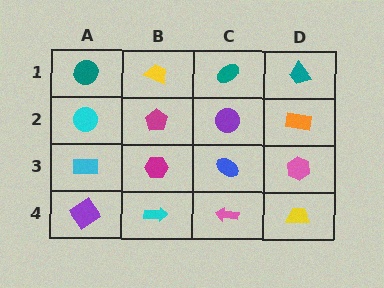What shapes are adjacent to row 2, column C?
A teal ellipse (row 1, column C), a blue ellipse (row 3, column C), a magenta pentagon (row 2, column B), an orange rectangle (row 2, column D).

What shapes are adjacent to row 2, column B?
A yellow trapezoid (row 1, column B), a magenta hexagon (row 3, column B), a cyan circle (row 2, column A), a purple circle (row 2, column C).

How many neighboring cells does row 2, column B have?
4.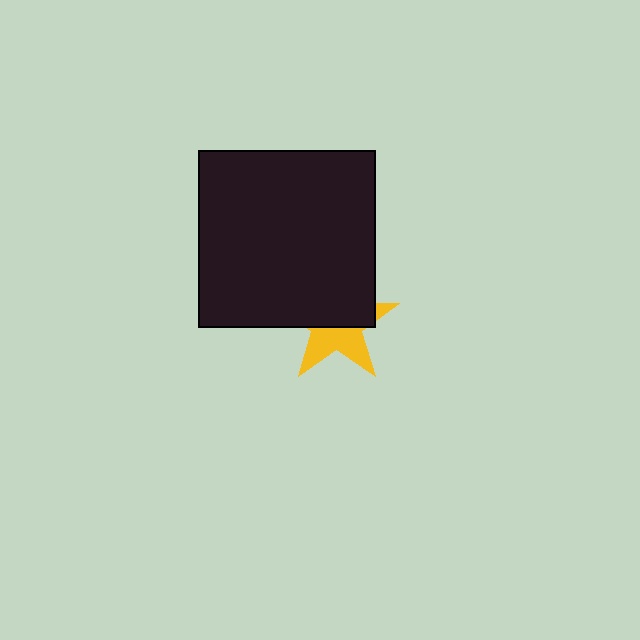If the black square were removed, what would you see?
You would see the complete yellow star.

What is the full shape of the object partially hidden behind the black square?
The partially hidden object is a yellow star.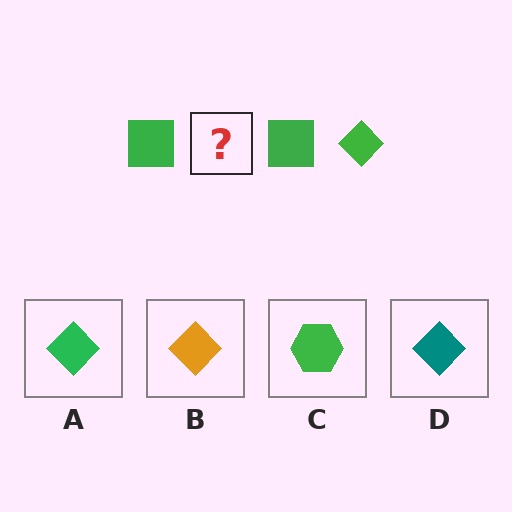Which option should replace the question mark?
Option A.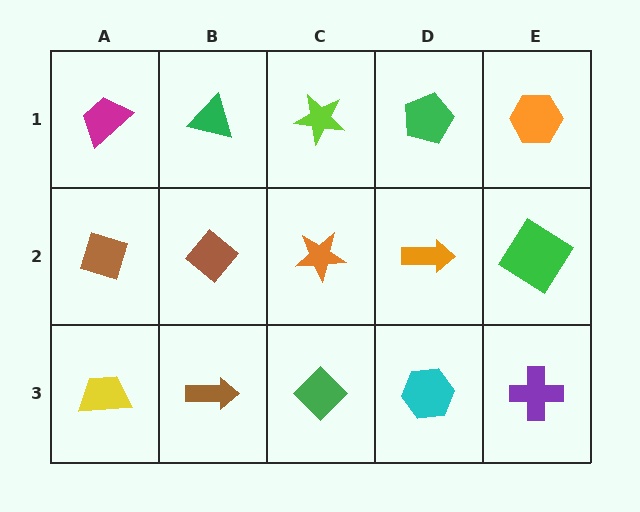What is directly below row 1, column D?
An orange arrow.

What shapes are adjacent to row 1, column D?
An orange arrow (row 2, column D), a lime star (row 1, column C), an orange hexagon (row 1, column E).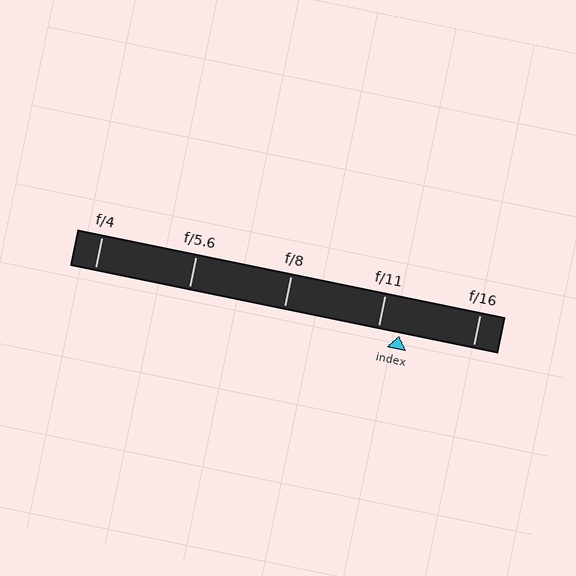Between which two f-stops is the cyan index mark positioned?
The index mark is between f/11 and f/16.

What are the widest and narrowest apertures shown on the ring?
The widest aperture shown is f/4 and the narrowest is f/16.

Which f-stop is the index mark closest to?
The index mark is closest to f/11.